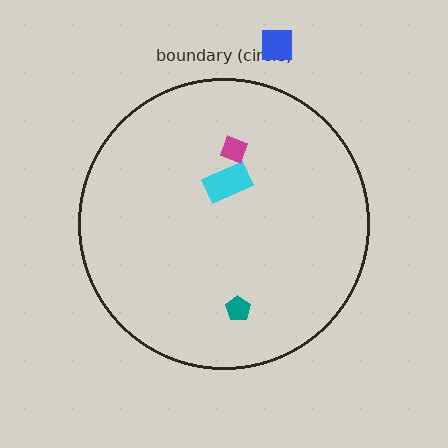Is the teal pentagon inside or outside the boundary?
Inside.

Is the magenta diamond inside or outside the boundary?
Inside.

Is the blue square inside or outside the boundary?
Outside.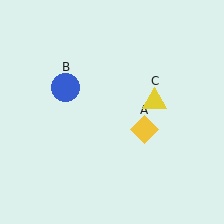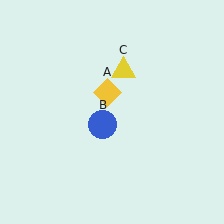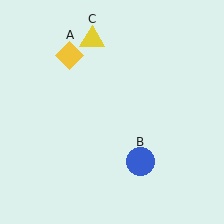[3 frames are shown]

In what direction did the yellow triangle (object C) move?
The yellow triangle (object C) moved up and to the left.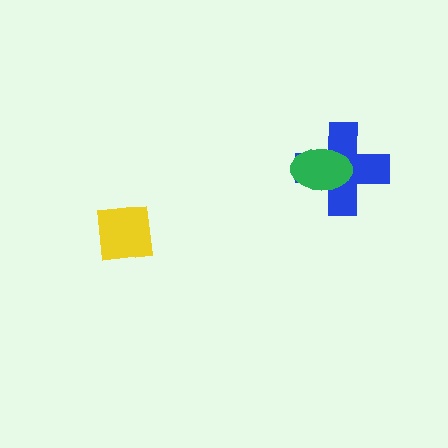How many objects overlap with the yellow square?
0 objects overlap with the yellow square.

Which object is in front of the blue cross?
The green ellipse is in front of the blue cross.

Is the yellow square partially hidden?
No, no other shape covers it.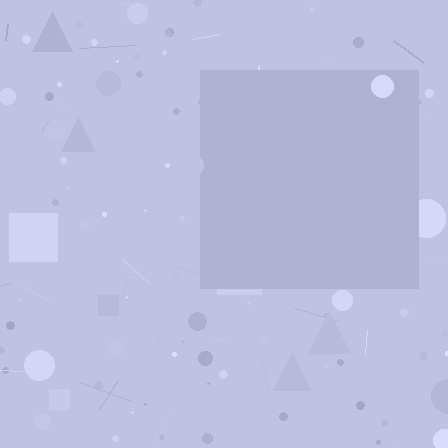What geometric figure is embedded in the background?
A square is embedded in the background.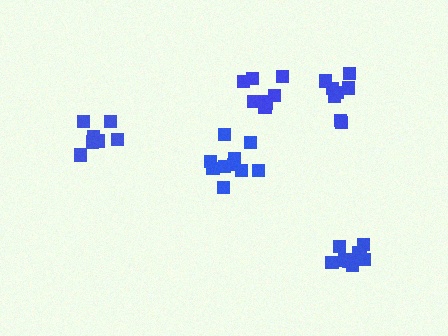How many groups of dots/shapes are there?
There are 5 groups.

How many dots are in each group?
Group 1: 7 dots, Group 2: 10 dots, Group 3: 9 dots, Group 4: 8 dots, Group 5: 10 dots (44 total).